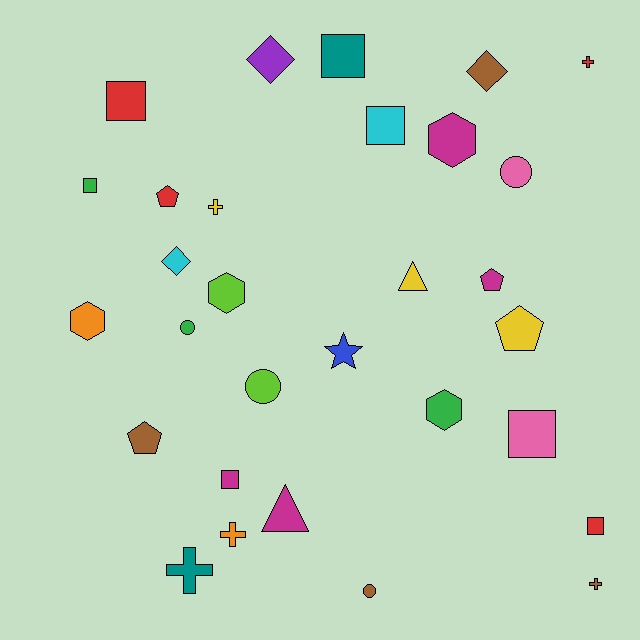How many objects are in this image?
There are 30 objects.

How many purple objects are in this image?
There is 1 purple object.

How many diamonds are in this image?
There are 3 diamonds.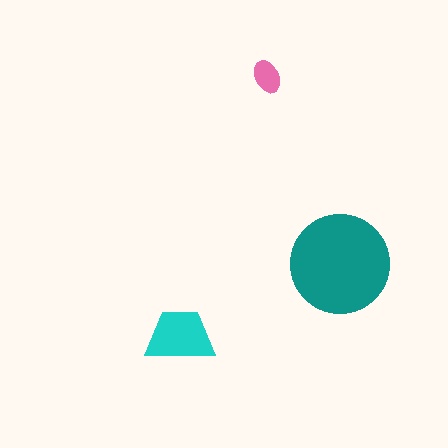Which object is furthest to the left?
The cyan trapezoid is leftmost.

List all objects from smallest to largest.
The pink ellipse, the cyan trapezoid, the teal circle.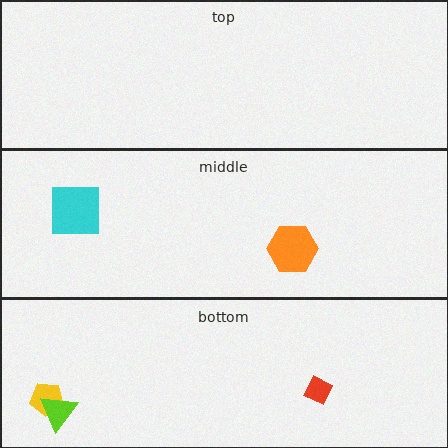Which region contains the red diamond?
The bottom region.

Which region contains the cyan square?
The middle region.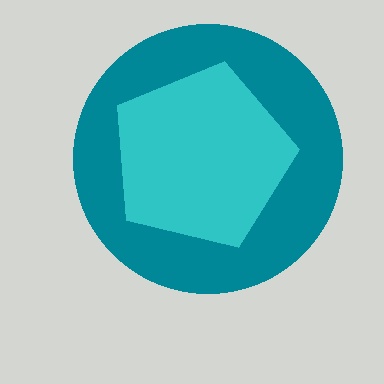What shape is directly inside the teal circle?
The cyan pentagon.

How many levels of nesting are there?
2.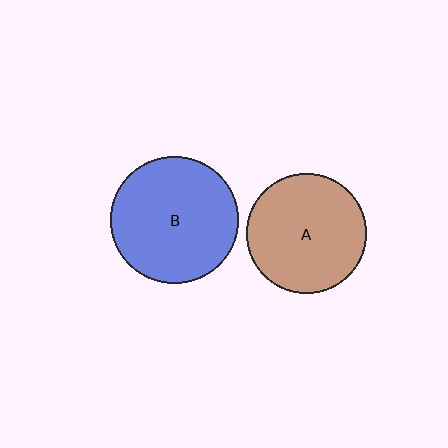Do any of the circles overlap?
No, none of the circles overlap.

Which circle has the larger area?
Circle B (blue).